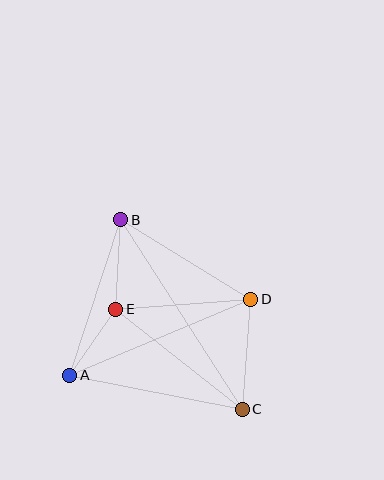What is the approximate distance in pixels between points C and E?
The distance between C and E is approximately 161 pixels.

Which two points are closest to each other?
Points A and E are closest to each other.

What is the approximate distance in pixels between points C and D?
The distance between C and D is approximately 110 pixels.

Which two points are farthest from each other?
Points B and C are farthest from each other.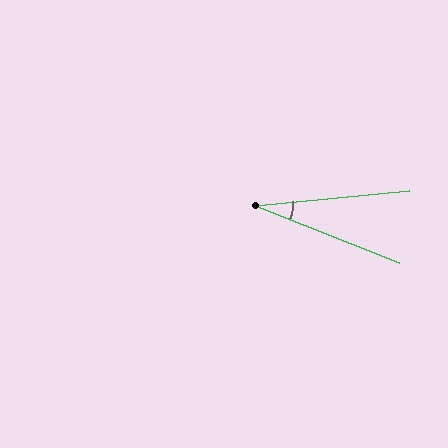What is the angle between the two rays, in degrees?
Approximately 27 degrees.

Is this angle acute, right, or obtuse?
It is acute.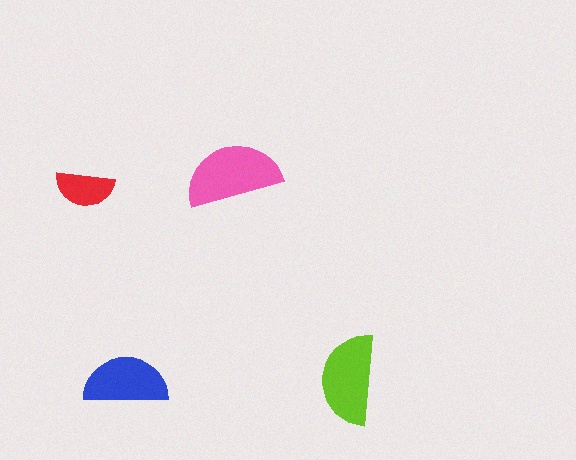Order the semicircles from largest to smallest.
the pink one, the lime one, the blue one, the red one.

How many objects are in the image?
There are 4 objects in the image.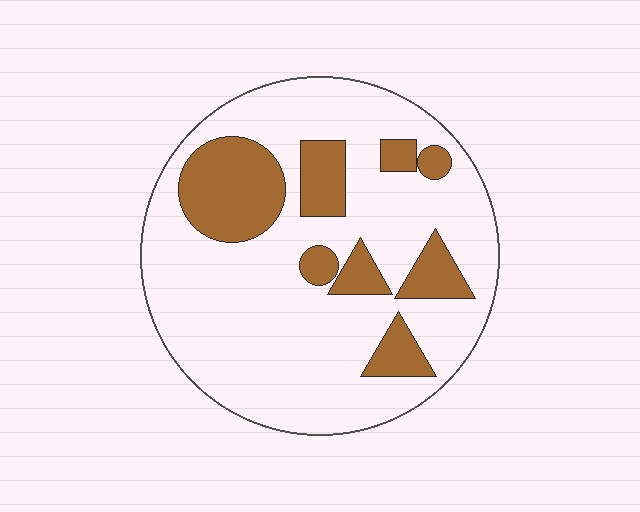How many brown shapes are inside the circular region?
8.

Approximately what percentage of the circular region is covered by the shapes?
Approximately 25%.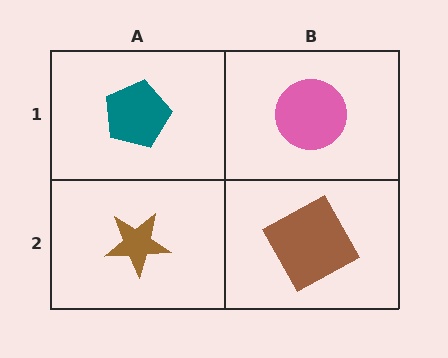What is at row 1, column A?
A teal pentagon.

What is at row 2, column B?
A brown square.